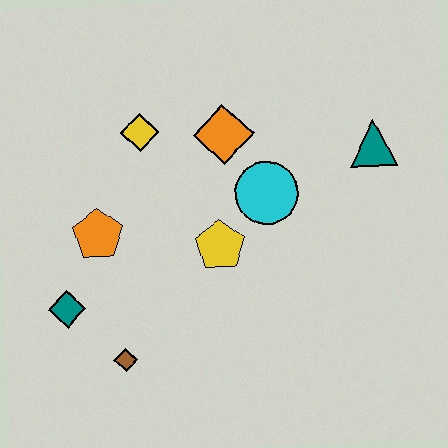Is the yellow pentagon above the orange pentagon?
No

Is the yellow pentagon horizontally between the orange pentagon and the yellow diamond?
No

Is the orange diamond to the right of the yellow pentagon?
Yes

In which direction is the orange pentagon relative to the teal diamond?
The orange pentagon is above the teal diamond.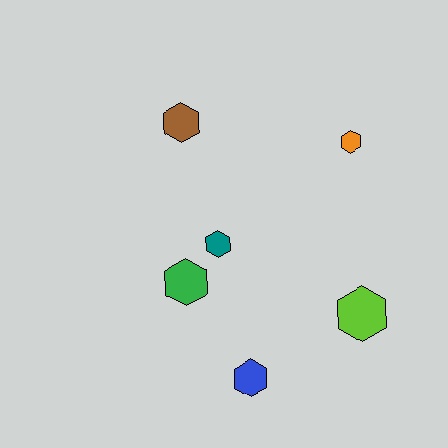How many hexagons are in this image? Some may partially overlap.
There are 6 hexagons.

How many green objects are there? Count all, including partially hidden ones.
There is 1 green object.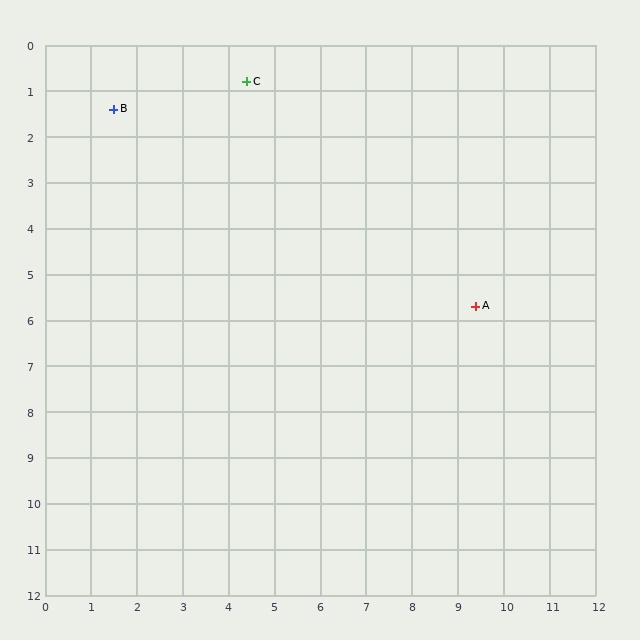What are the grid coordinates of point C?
Point C is at approximately (4.4, 0.8).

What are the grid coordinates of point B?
Point B is at approximately (1.5, 1.4).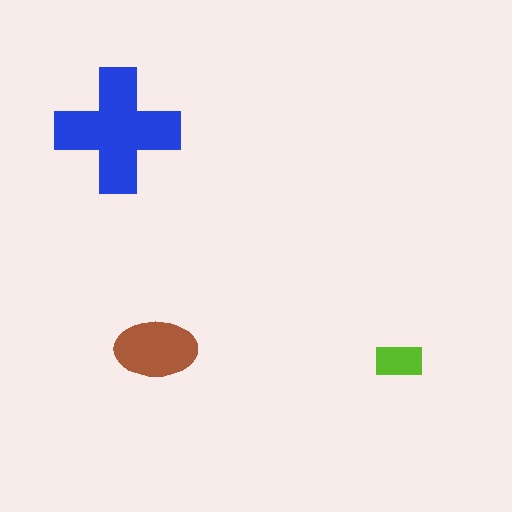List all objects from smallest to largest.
The lime rectangle, the brown ellipse, the blue cross.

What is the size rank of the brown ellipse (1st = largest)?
2nd.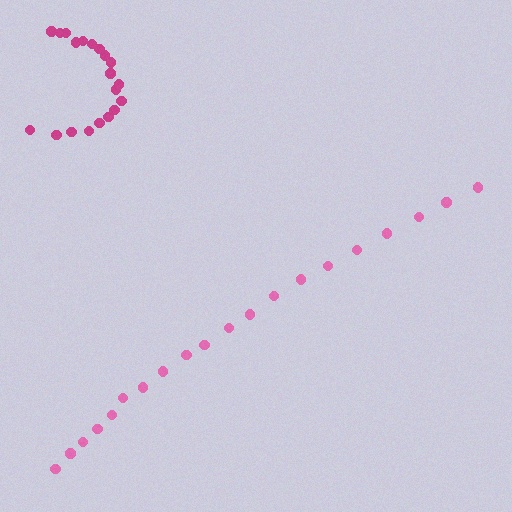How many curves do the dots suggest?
There are 2 distinct paths.